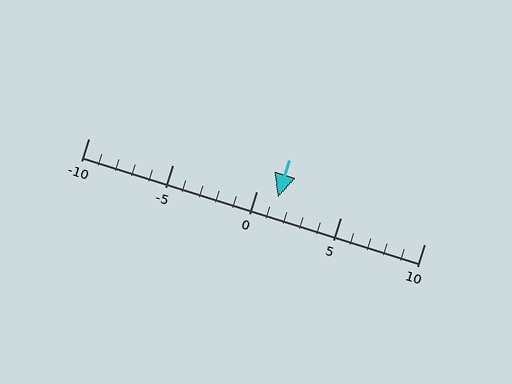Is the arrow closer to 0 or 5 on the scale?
The arrow is closer to 0.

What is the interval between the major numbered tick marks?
The major tick marks are spaced 5 units apart.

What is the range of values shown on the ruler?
The ruler shows values from -10 to 10.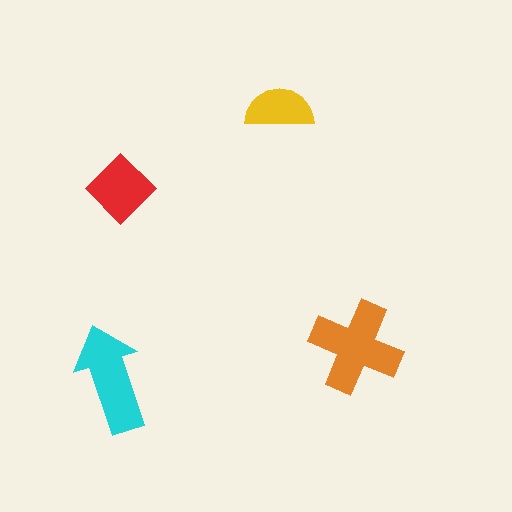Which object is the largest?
The orange cross.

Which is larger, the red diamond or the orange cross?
The orange cross.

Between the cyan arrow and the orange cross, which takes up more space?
The orange cross.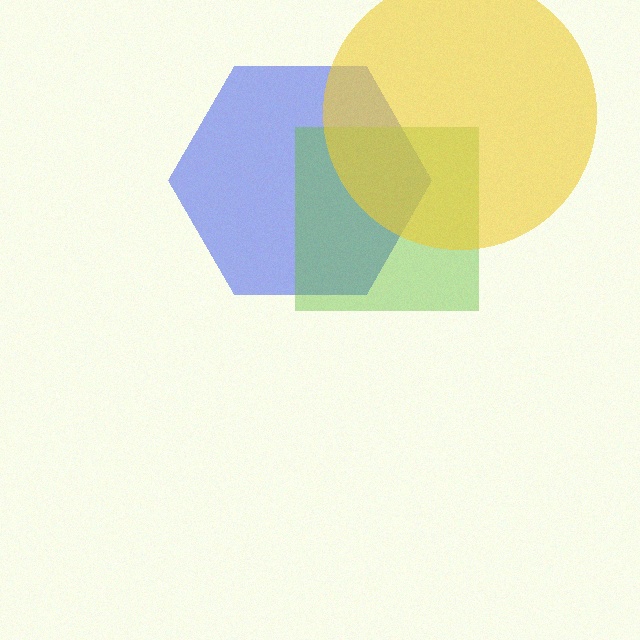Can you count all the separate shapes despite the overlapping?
Yes, there are 3 separate shapes.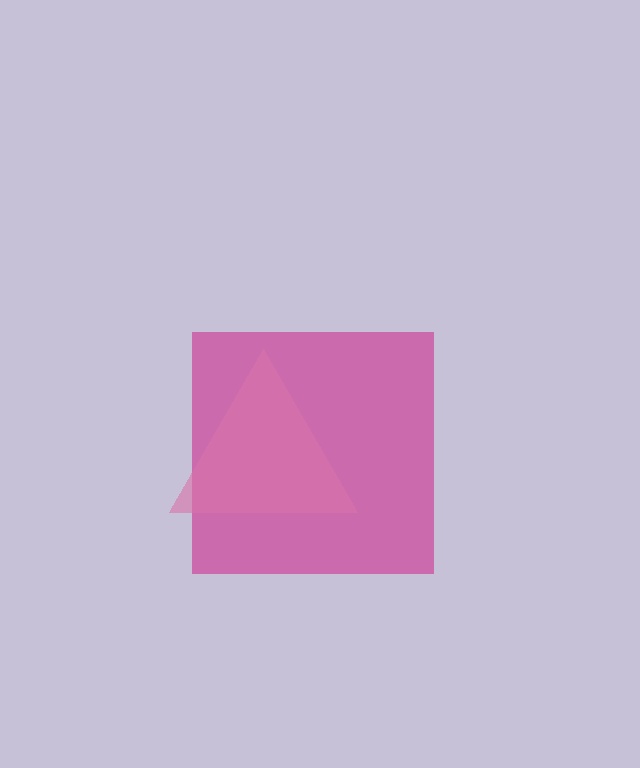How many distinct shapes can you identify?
There are 2 distinct shapes: a magenta square, a pink triangle.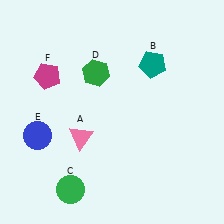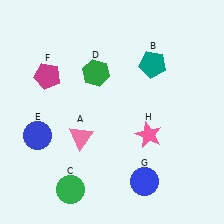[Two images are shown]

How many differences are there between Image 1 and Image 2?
There are 2 differences between the two images.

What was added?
A blue circle (G), a pink star (H) were added in Image 2.